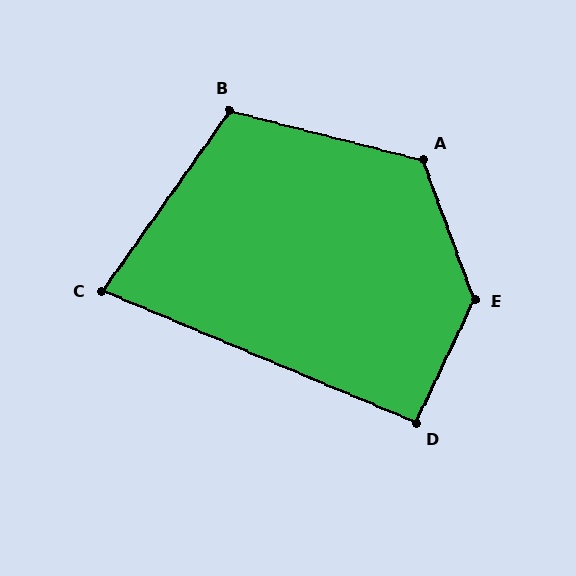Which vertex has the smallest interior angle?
C, at approximately 77 degrees.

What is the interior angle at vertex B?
Approximately 111 degrees (obtuse).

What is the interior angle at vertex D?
Approximately 92 degrees (approximately right).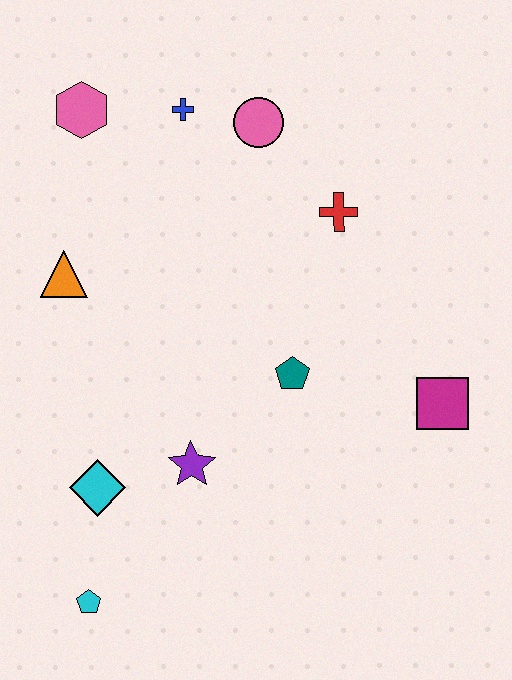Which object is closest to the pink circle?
The blue cross is closest to the pink circle.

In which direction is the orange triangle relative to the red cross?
The orange triangle is to the left of the red cross.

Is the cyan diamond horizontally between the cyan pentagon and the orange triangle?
No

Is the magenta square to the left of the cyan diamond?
No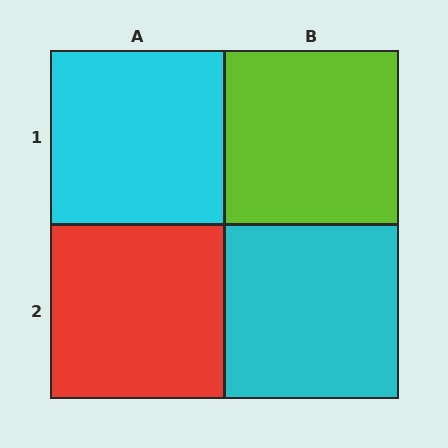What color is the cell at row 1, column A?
Cyan.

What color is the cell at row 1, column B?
Lime.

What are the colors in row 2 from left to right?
Red, cyan.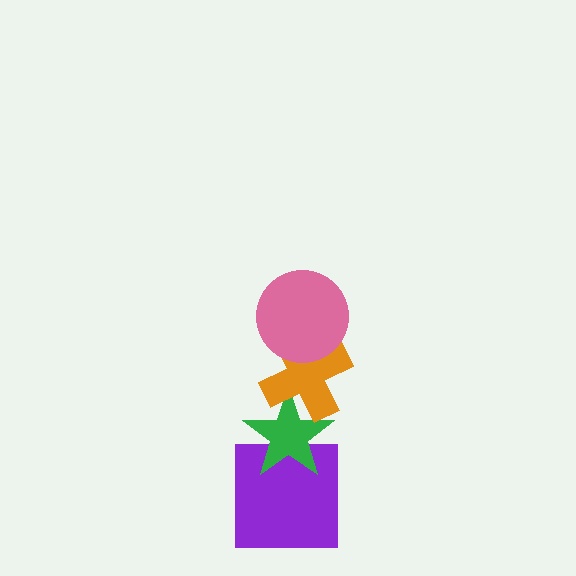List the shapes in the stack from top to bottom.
From top to bottom: the pink circle, the orange cross, the green star, the purple square.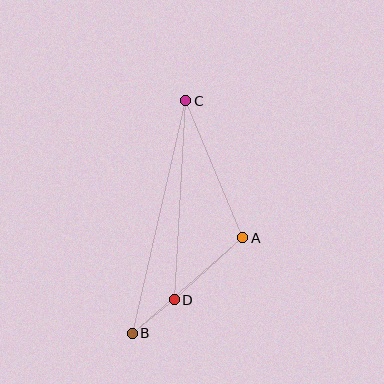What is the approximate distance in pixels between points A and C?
The distance between A and C is approximately 148 pixels.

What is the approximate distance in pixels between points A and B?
The distance between A and B is approximately 146 pixels.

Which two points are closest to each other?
Points B and D are closest to each other.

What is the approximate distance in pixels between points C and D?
The distance between C and D is approximately 199 pixels.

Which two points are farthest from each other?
Points B and C are farthest from each other.